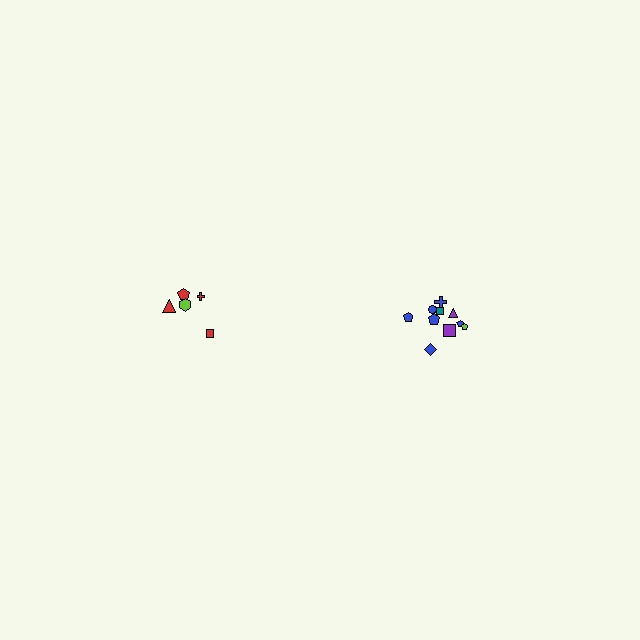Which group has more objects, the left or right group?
The right group.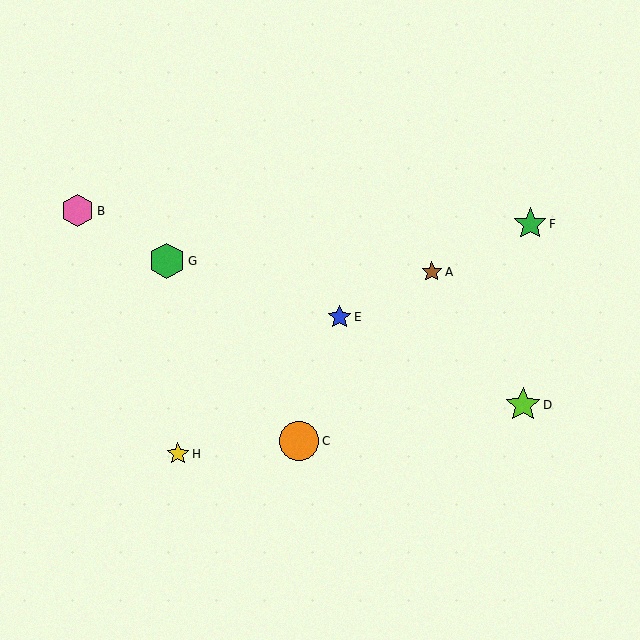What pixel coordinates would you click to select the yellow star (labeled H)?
Click at (178, 454) to select the yellow star H.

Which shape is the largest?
The orange circle (labeled C) is the largest.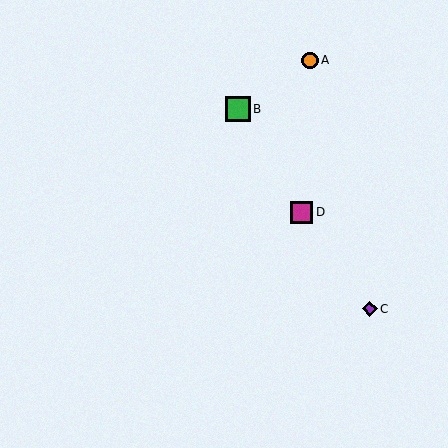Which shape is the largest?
The green square (labeled B) is the largest.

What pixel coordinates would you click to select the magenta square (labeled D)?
Click at (301, 212) to select the magenta square D.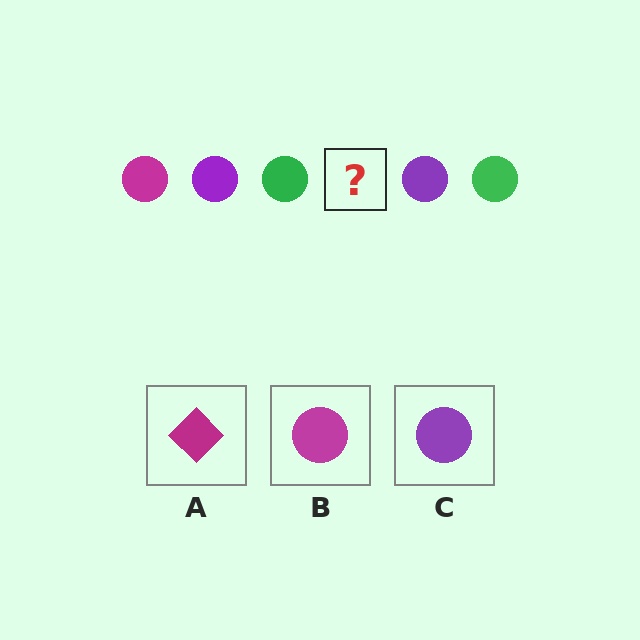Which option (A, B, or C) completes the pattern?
B.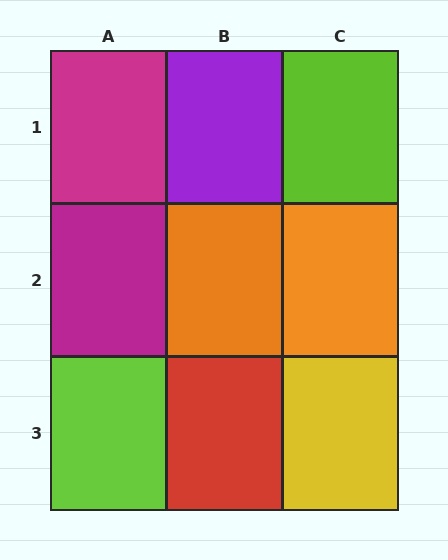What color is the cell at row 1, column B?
Purple.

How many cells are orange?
2 cells are orange.